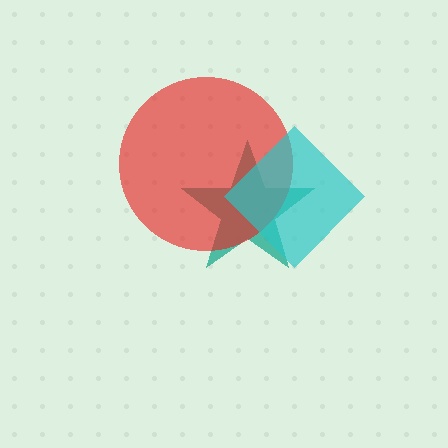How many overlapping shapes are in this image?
There are 3 overlapping shapes in the image.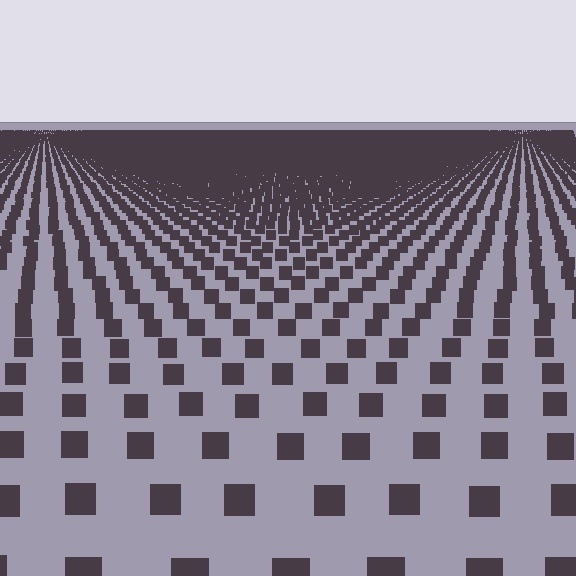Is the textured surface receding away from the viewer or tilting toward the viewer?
The surface is receding away from the viewer. Texture elements get smaller and denser toward the top.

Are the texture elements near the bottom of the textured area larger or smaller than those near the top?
Larger. Near the bottom, elements are closer to the viewer and appear at a bigger on-screen size.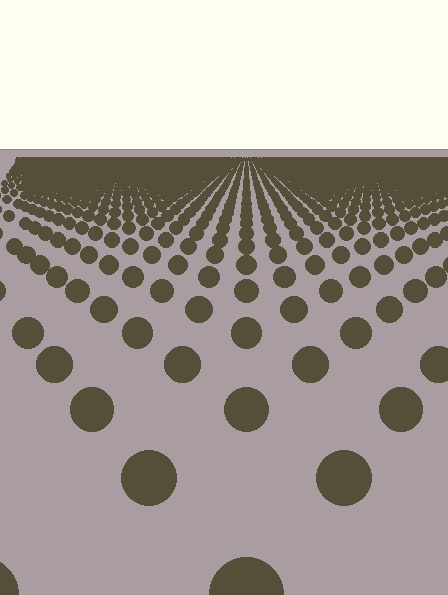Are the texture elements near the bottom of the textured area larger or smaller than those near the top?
Larger. Near the bottom, elements are closer to the viewer and appear at a bigger on-screen size.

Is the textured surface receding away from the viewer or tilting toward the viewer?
The surface is receding away from the viewer. Texture elements get smaller and denser toward the top.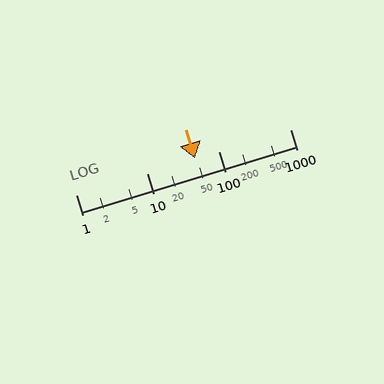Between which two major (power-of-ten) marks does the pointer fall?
The pointer is between 10 and 100.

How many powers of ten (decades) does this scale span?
The scale spans 3 decades, from 1 to 1000.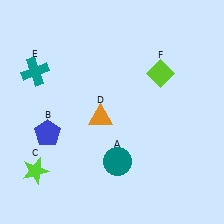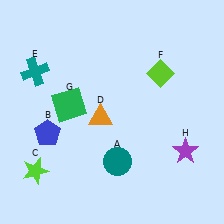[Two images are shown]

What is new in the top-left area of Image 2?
A green square (G) was added in the top-left area of Image 2.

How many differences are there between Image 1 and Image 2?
There are 2 differences between the two images.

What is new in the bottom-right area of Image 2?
A purple star (H) was added in the bottom-right area of Image 2.